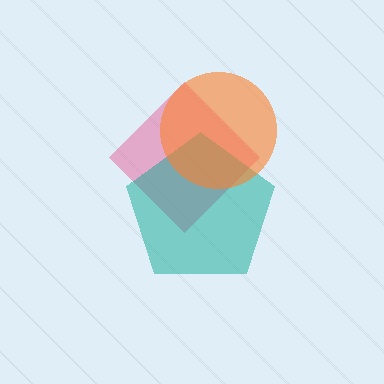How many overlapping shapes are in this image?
There are 3 overlapping shapes in the image.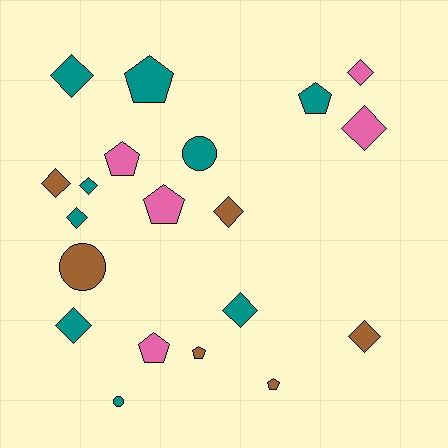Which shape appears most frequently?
Diamond, with 10 objects.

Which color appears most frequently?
Teal, with 9 objects.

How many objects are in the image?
There are 20 objects.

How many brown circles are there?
There is 1 brown circle.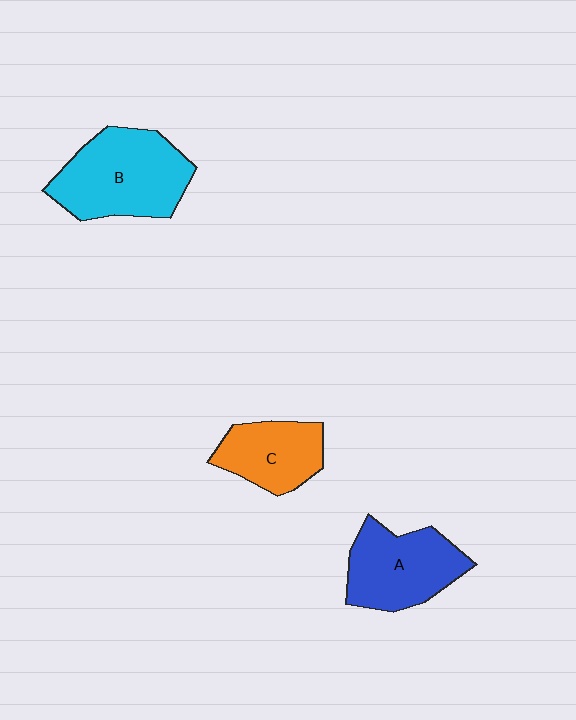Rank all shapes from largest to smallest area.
From largest to smallest: B (cyan), A (blue), C (orange).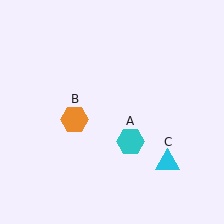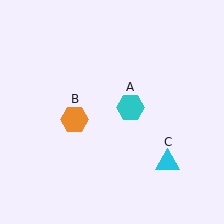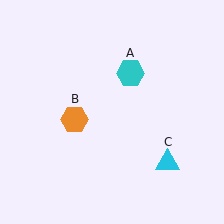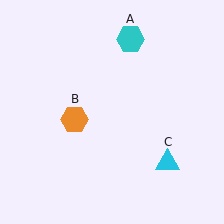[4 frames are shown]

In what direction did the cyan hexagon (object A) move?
The cyan hexagon (object A) moved up.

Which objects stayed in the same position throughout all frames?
Orange hexagon (object B) and cyan triangle (object C) remained stationary.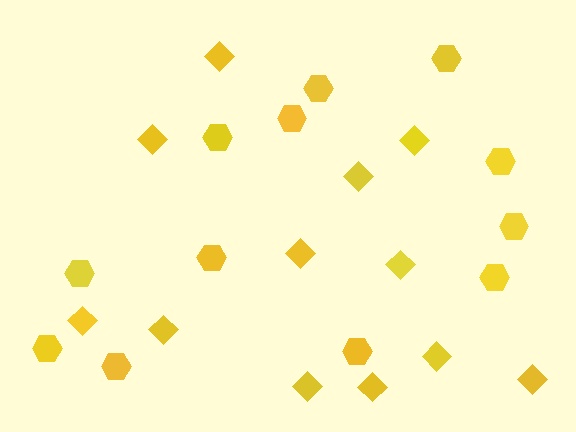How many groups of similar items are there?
There are 2 groups: one group of hexagons (12) and one group of diamonds (12).